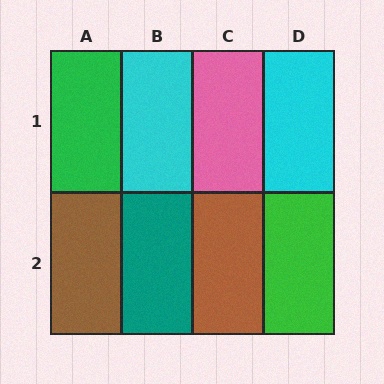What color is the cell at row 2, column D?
Green.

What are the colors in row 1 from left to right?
Green, cyan, pink, cyan.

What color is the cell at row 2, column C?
Brown.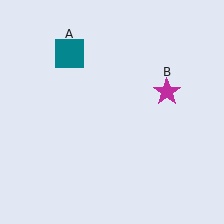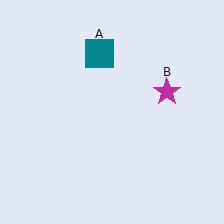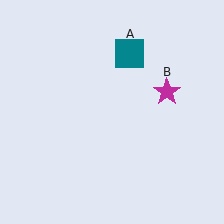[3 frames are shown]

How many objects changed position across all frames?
1 object changed position: teal square (object A).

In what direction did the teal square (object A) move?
The teal square (object A) moved right.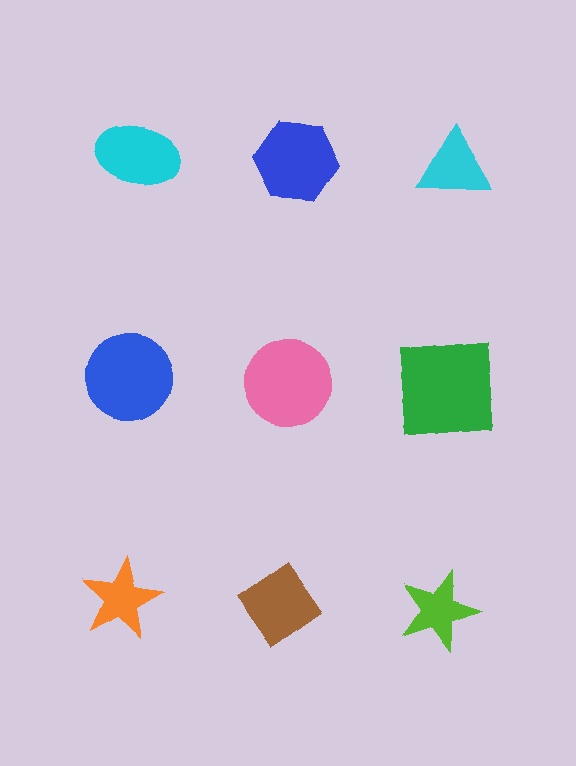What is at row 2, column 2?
A pink circle.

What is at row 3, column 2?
A brown diamond.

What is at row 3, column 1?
An orange star.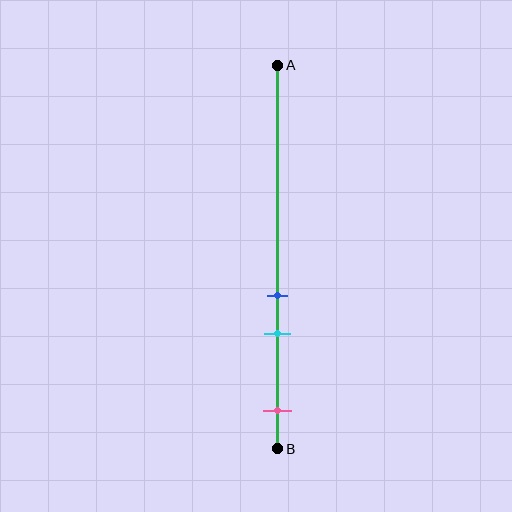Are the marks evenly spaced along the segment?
No, the marks are not evenly spaced.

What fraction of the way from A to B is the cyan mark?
The cyan mark is approximately 70% (0.7) of the way from A to B.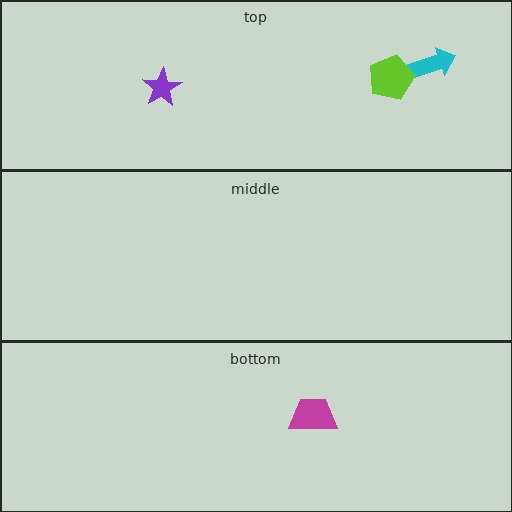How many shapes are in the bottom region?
1.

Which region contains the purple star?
The top region.